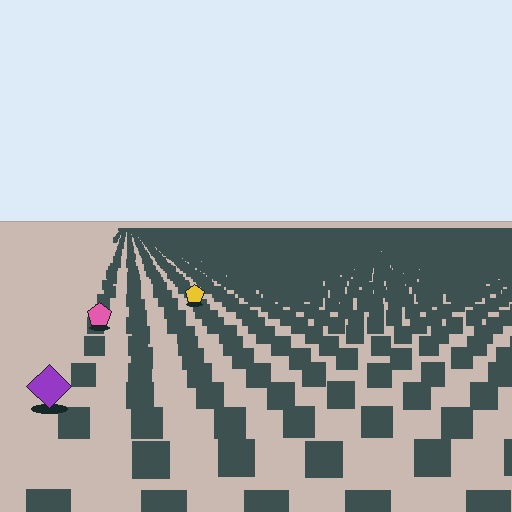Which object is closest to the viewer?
The purple diamond is closest. The texture marks near it are larger and more spread out.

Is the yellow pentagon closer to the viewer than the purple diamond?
No. The purple diamond is closer — you can tell from the texture gradient: the ground texture is coarser near it.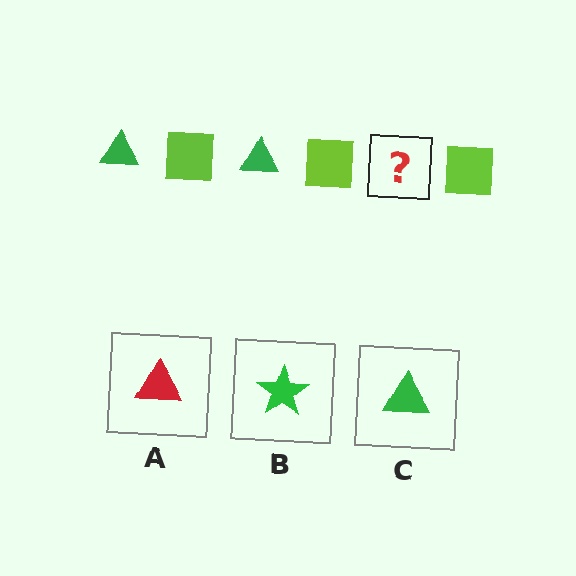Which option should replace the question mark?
Option C.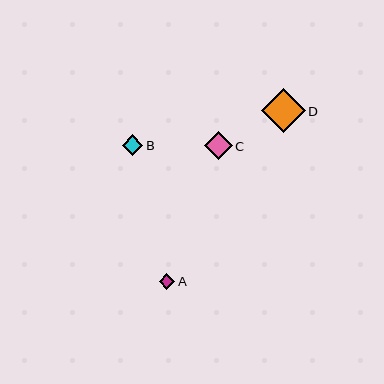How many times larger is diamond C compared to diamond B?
Diamond C is approximately 1.4 times the size of diamond B.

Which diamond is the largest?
Diamond D is the largest with a size of approximately 44 pixels.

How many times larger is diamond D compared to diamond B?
Diamond D is approximately 2.1 times the size of diamond B.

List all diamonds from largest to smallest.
From largest to smallest: D, C, B, A.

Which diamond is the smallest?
Diamond A is the smallest with a size of approximately 16 pixels.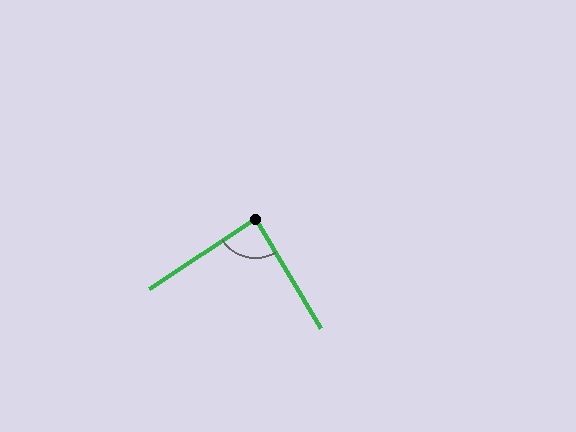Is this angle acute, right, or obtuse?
It is approximately a right angle.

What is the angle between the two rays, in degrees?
Approximately 87 degrees.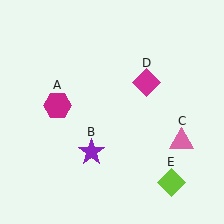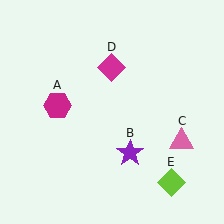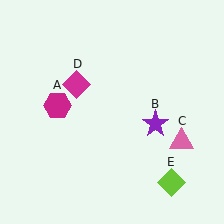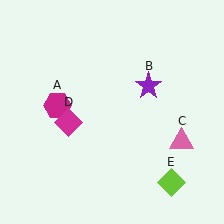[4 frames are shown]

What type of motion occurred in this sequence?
The purple star (object B), magenta diamond (object D) rotated counterclockwise around the center of the scene.